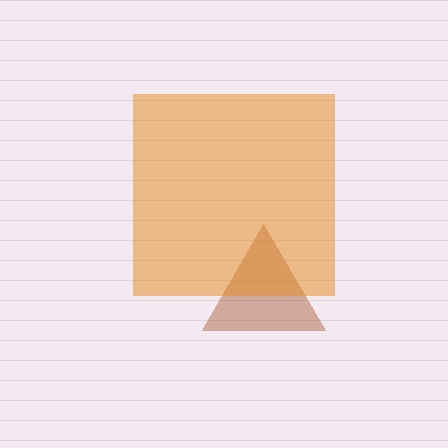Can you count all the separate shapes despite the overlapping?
Yes, there are 2 separate shapes.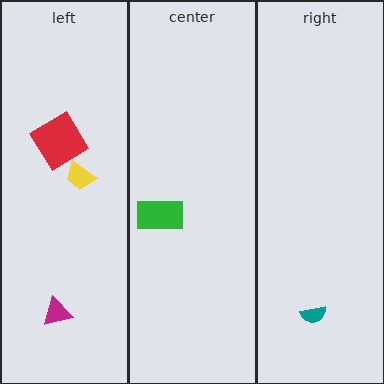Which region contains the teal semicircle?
The right region.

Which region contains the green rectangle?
The center region.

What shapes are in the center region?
The green rectangle.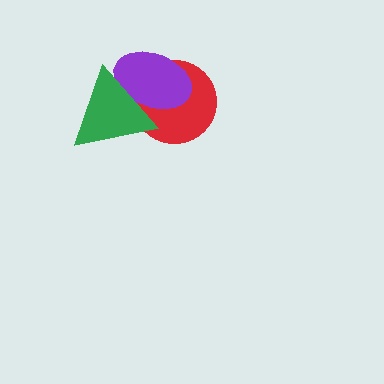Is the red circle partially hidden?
Yes, it is partially covered by another shape.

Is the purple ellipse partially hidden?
Yes, it is partially covered by another shape.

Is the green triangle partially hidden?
No, no other shape covers it.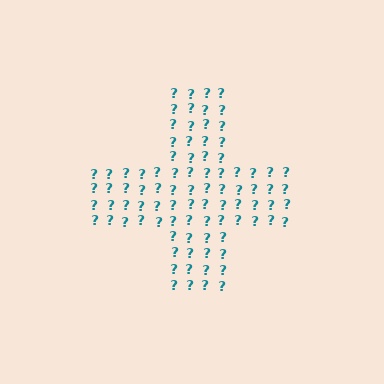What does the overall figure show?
The overall figure shows a cross.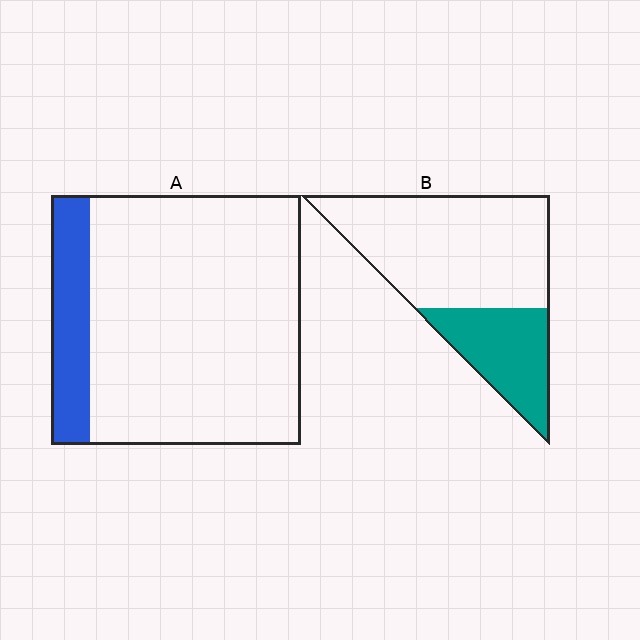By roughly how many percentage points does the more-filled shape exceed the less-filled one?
By roughly 15 percentage points (B over A).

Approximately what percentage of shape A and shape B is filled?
A is approximately 15% and B is approximately 30%.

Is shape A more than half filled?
No.